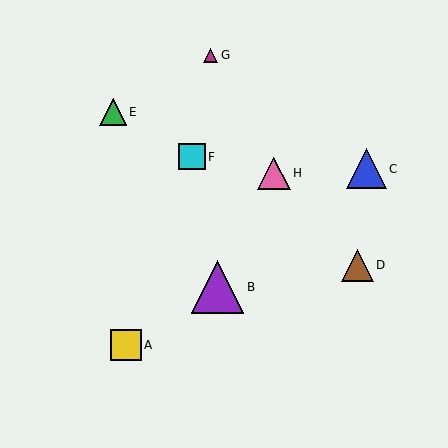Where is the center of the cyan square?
The center of the cyan square is at (192, 157).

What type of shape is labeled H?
Shape H is a pink triangle.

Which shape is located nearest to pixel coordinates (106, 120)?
The green triangle (labeled E) at (113, 112) is nearest to that location.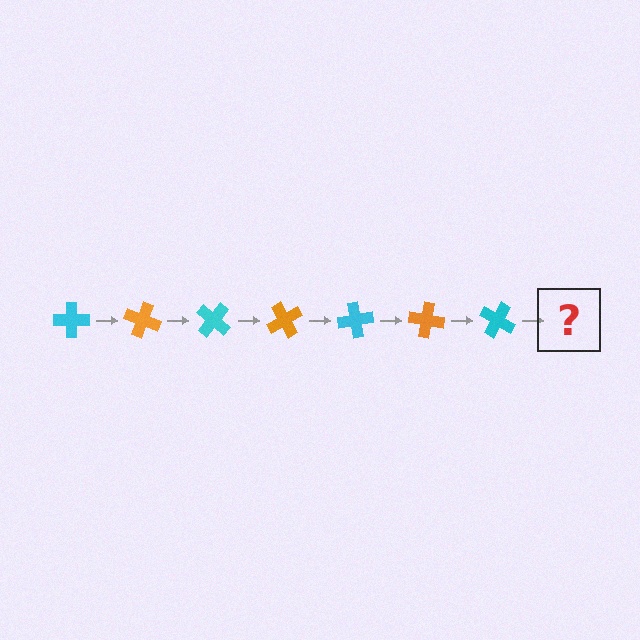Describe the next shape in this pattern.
It should be an orange cross, rotated 140 degrees from the start.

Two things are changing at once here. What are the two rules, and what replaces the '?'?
The two rules are that it rotates 20 degrees each step and the color cycles through cyan and orange. The '?' should be an orange cross, rotated 140 degrees from the start.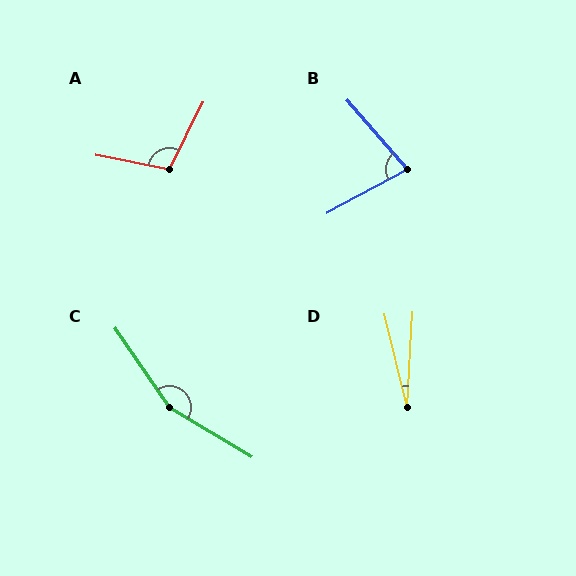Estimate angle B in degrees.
Approximately 77 degrees.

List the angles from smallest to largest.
D (17°), B (77°), A (105°), C (155°).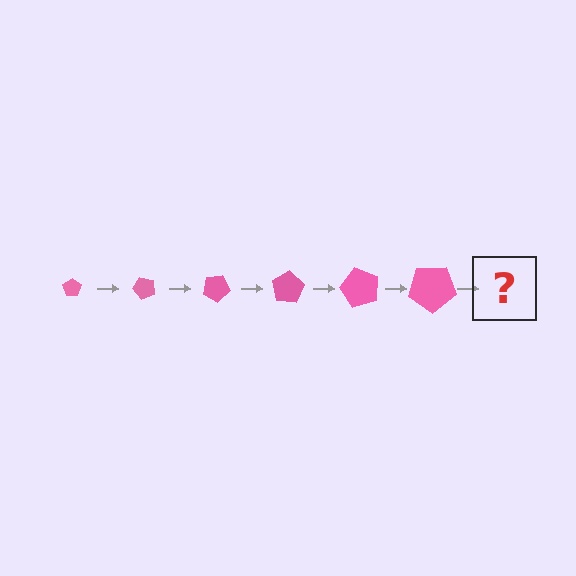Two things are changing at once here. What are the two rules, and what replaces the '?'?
The two rules are that the pentagon grows larger each step and it rotates 50 degrees each step. The '?' should be a pentagon, larger than the previous one and rotated 300 degrees from the start.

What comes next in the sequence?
The next element should be a pentagon, larger than the previous one and rotated 300 degrees from the start.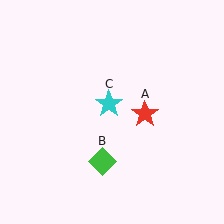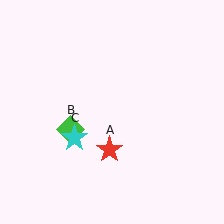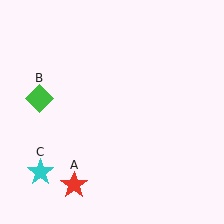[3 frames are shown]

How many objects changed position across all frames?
3 objects changed position: red star (object A), green diamond (object B), cyan star (object C).